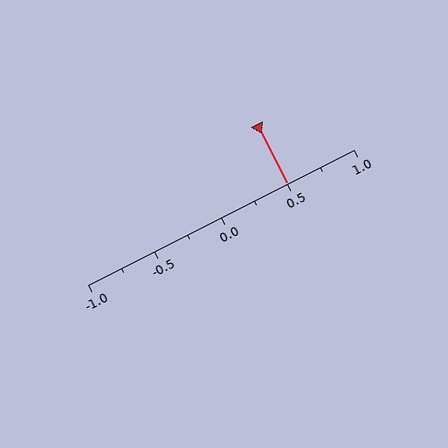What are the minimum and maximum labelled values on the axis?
The axis runs from -1.0 to 1.0.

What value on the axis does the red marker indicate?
The marker indicates approximately 0.5.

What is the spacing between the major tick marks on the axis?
The major ticks are spaced 0.5 apart.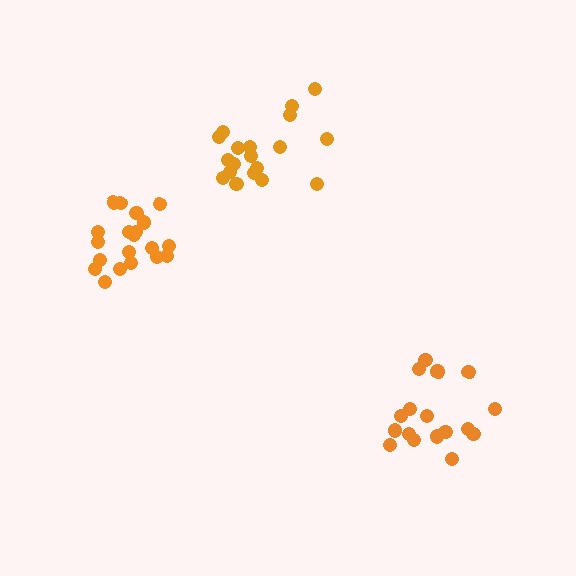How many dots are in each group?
Group 1: 20 dots, Group 2: 18 dots, Group 3: 19 dots (57 total).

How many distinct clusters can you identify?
There are 3 distinct clusters.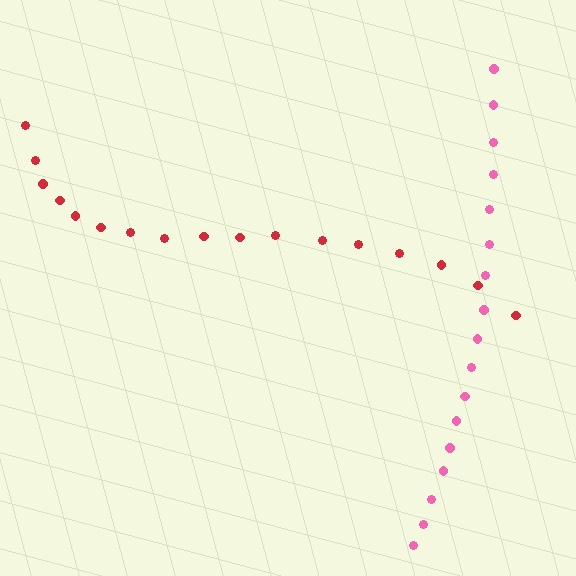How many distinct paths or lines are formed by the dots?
There are 2 distinct paths.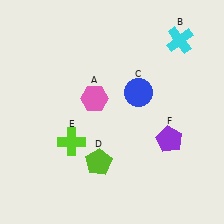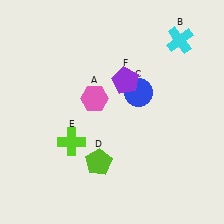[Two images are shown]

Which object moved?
The purple pentagon (F) moved up.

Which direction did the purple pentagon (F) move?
The purple pentagon (F) moved up.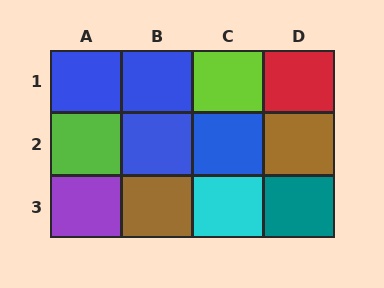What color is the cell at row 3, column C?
Cyan.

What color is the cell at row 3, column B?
Brown.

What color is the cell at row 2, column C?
Blue.